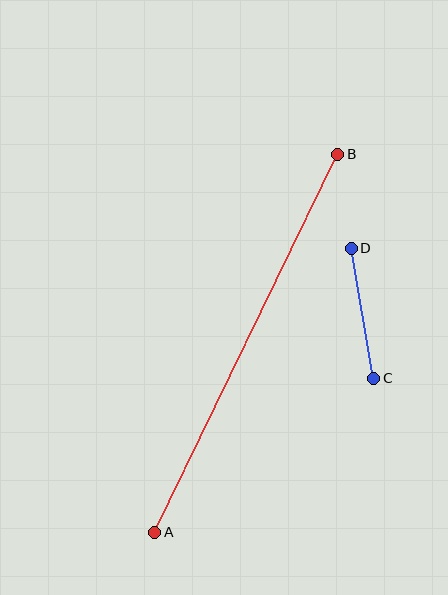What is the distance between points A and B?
The distance is approximately 420 pixels.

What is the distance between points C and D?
The distance is approximately 132 pixels.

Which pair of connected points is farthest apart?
Points A and B are farthest apart.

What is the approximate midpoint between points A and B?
The midpoint is at approximately (246, 343) pixels.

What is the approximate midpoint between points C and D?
The midpoint is at approximately (363, 313) pixels.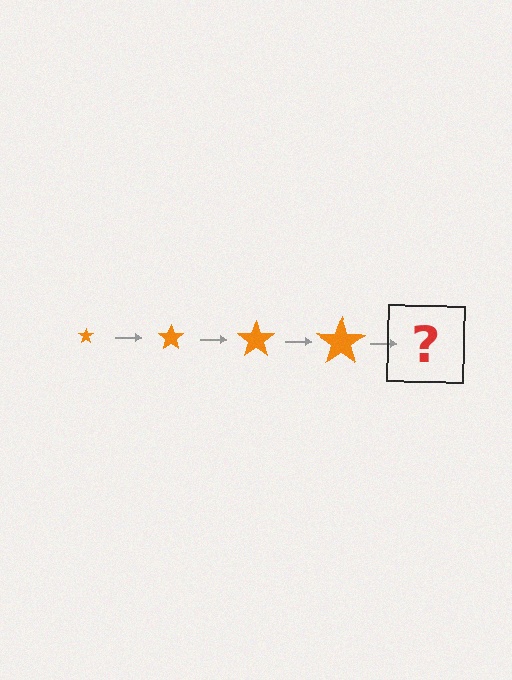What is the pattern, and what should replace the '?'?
The pattern is that the star gets progressively larger each step. The '?' should be an orange star, larger than the previous one.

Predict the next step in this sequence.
The next step is an orange star, larger than the previous one.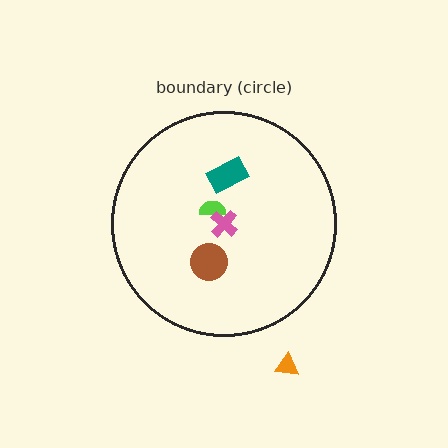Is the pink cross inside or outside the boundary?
Inside.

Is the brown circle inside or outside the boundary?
Inside.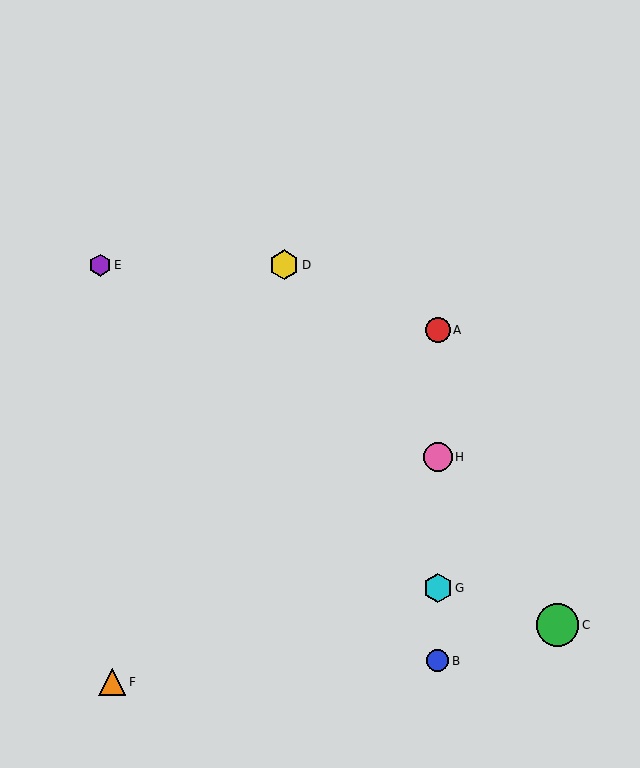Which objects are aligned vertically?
Objects A, B, G, H are aligned vertically.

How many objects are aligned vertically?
4 objects (A, B, G, H) are aligned vertically.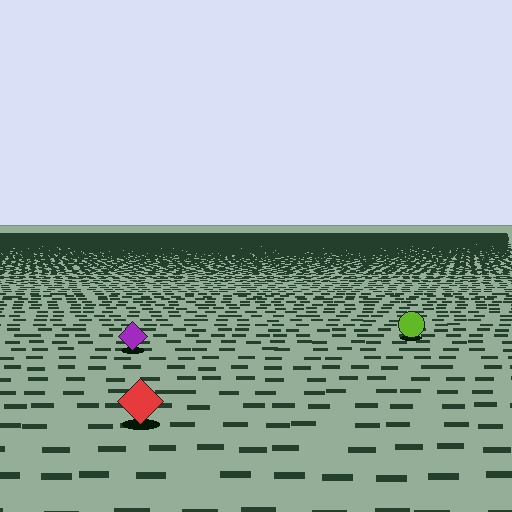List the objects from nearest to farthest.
From nearest to farthest: the red diamond, the purple diamond, the lime circle.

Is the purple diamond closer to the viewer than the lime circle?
Yes. The purple diamond is closer — you can tell from the texture gradient: the ground texture is coarser near it.